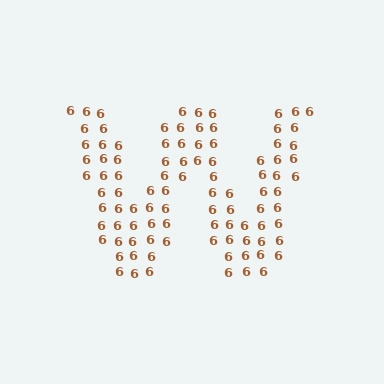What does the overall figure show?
The overall figure shows the letter W.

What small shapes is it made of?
It is made of small digit 6's.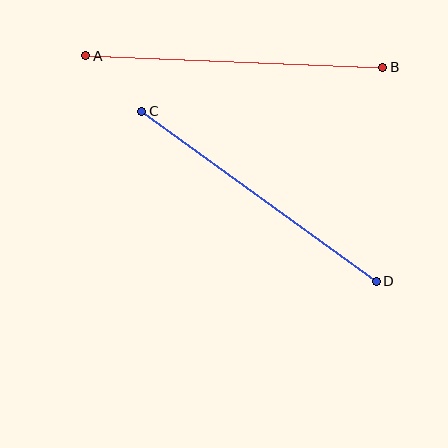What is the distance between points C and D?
The distance is approximately 290 pixels.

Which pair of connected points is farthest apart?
Points A and B are farthest apart.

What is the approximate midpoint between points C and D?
The midpoint is at approximately (259, 196) pixels.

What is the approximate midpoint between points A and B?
The midpoint is at approximately (234, 62) pixels.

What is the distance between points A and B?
The distance is approximately 297 pixels.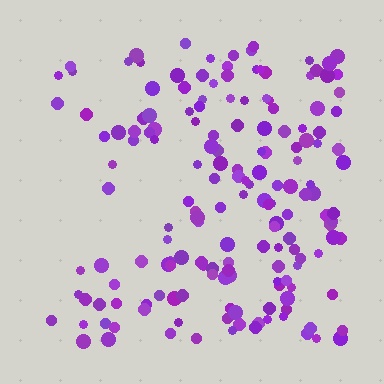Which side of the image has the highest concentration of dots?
The right.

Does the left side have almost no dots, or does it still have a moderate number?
Still a moderate number, just noticeably fewer than the right.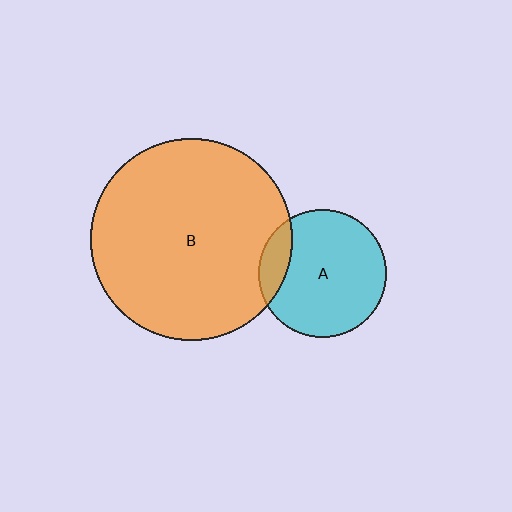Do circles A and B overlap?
Yes.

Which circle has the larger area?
Circle B (orange).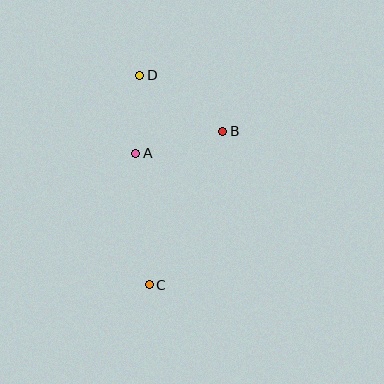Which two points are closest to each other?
Points A and D are closest to each other.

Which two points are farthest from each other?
Points C and D are farthest from each other.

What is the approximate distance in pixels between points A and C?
The distance between A and C is approximately 132 pixels.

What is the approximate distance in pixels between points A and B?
The distance between A and B is approximately 90 pixels.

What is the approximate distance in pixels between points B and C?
The distance between B and C is approximately 170 pixels.